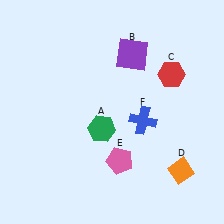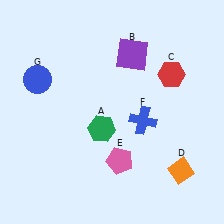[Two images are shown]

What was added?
A blue circle (G) was added in Image 2.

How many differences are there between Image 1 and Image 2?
There is 1 difference between the two images.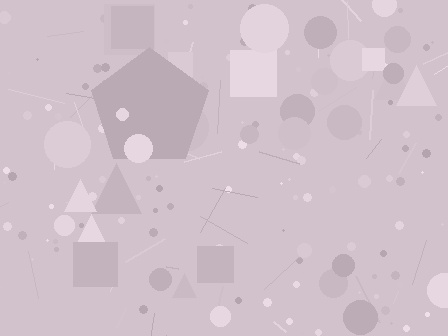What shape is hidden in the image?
A pentagon is hidden in the image.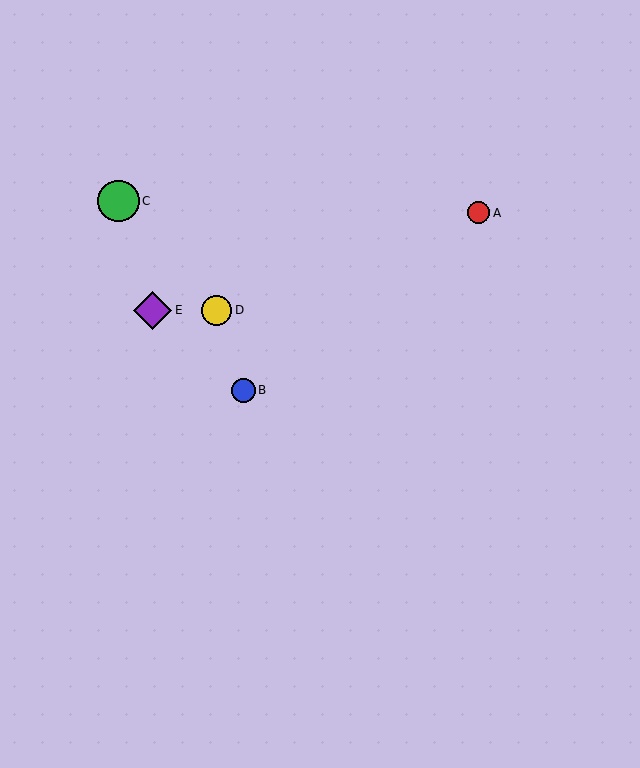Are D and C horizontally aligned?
No, D is at y≈310 and C is at y≈201.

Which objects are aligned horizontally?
Objects D, E are aligned horizontally.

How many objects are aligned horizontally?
2 objects (D, E) are aligned horizontally.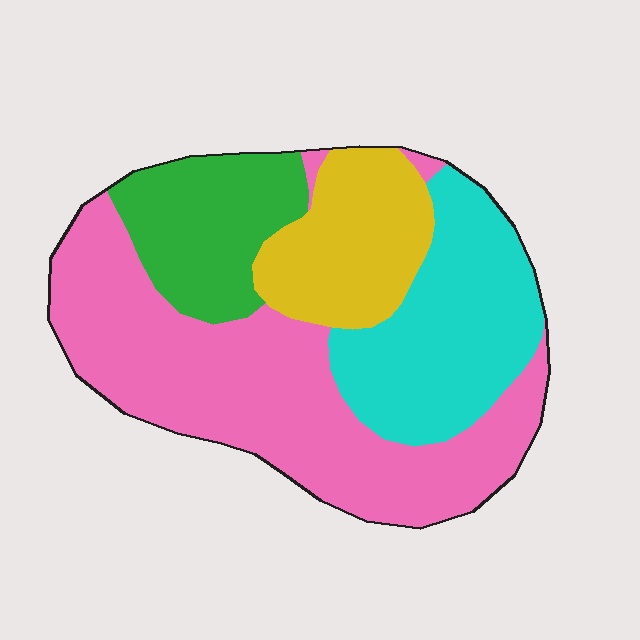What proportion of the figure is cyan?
Cyan takes up about one quarter (1/4) of the figure.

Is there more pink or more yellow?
Pink.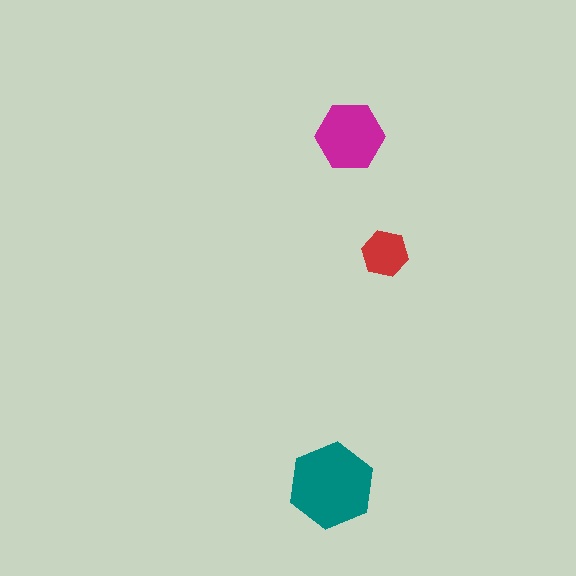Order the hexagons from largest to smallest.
the teal one, the magenta one, the red one.